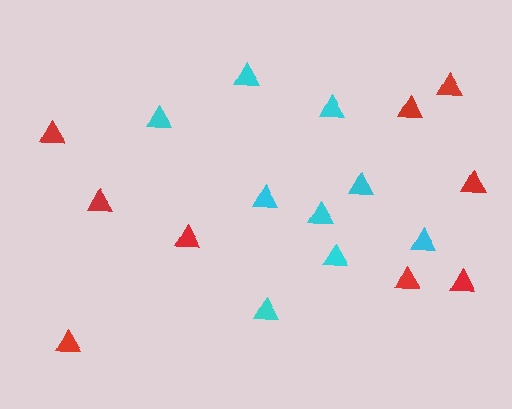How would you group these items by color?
There are 2 groups: one group of red triangles (9) and one group of cyan triangles (9).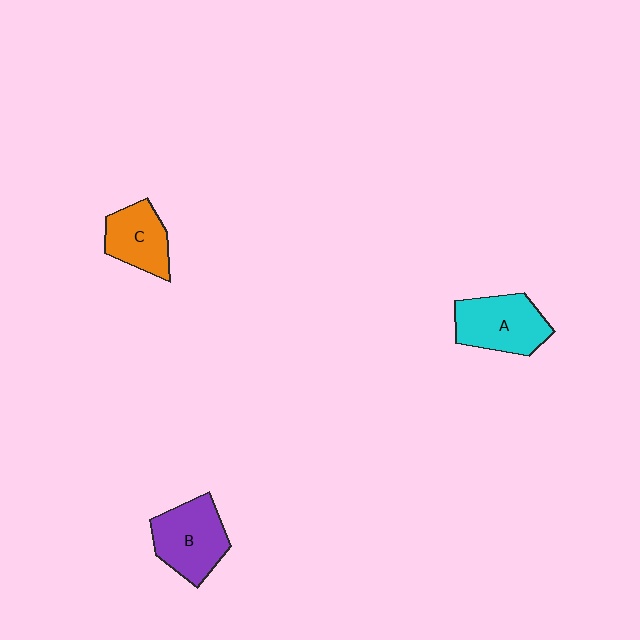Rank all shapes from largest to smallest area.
From largest to smallest: B (purple), A (cyan), C (orange).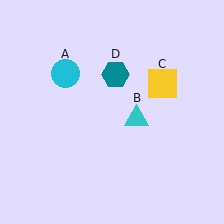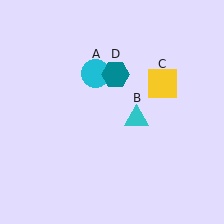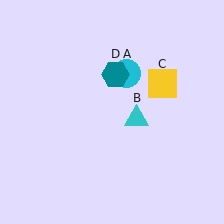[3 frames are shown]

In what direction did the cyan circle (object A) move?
The cyan circle (object A) moved right.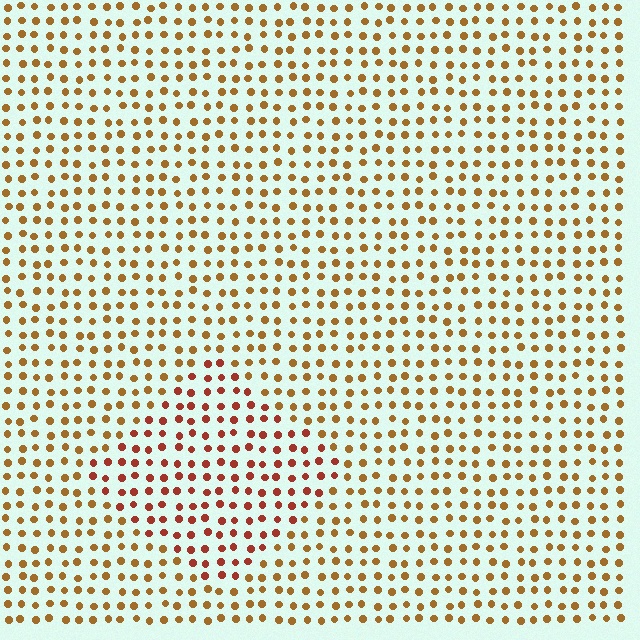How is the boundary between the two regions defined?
The boundary is defined purely by a slight shift in hue (about 29 degrees). Spacing, size, and orientation are identical on both sides.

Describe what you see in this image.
The image is filled with small brown elements in a uniform arrangement. A diamond-shaped region is visible where the elements are tinted to a slightly different hue, forming a subtle color boundary.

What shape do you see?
I see a diamond.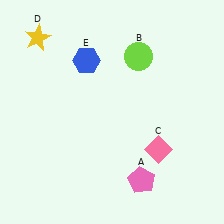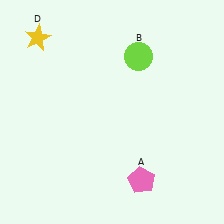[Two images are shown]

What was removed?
The blue hexagon (E), the pink diamond (C) were removed in Image 2.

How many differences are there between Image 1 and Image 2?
There are 2 differences between the two images.